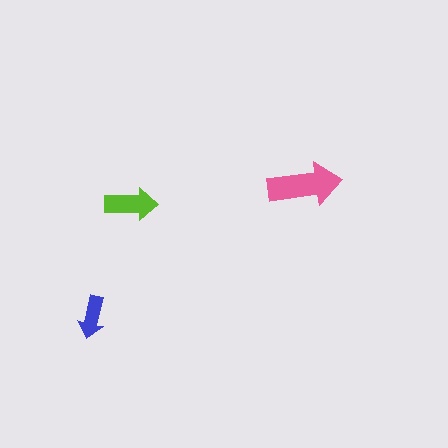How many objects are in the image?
There are 3 objects in the image.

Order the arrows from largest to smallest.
the pink one, the lime one, the blue one.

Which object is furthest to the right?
The pink arrow is rightmost.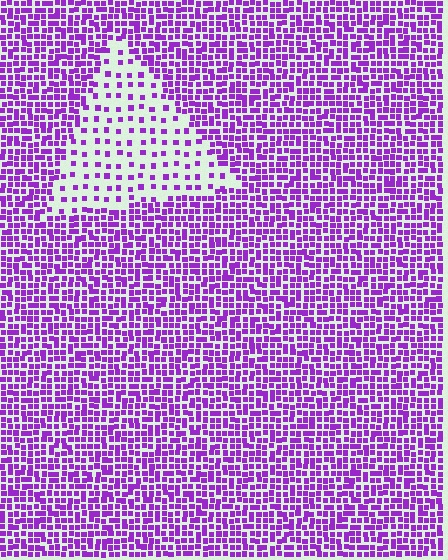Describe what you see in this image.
The image contains small purple elements arranged at two different densities. A triangle-shaped region is visible where the elements are less densely packed than the surrounding area.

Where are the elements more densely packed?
The elements are more densely packed outside the triangle boundary.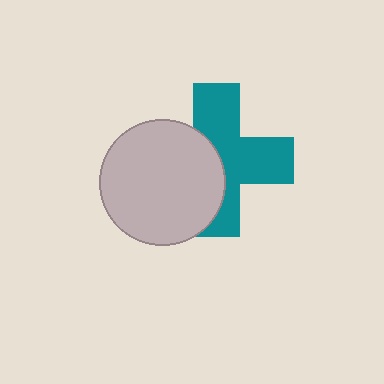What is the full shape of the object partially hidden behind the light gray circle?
The partially hidden object is a teal cross.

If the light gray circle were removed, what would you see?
You would see the complete teal cross.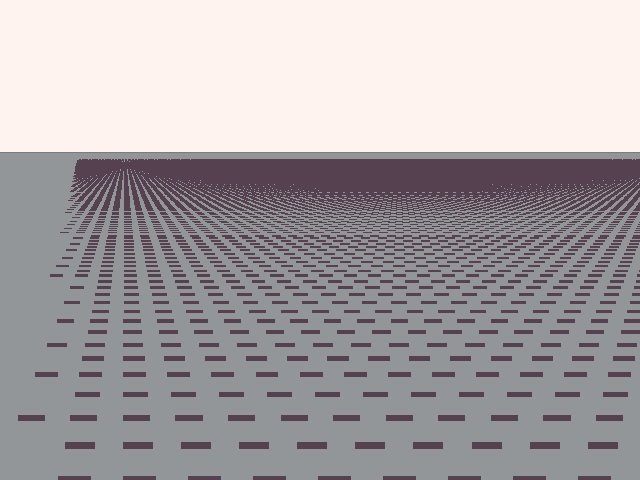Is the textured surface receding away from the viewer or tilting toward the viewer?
The surface is receding away from the viewer. Texture elements get smaller and denser toward the top.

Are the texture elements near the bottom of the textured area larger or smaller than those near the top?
Larger. Near the bottom, elements are closer to the viewer and appear at a bigger on-screen size.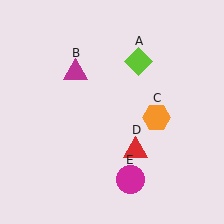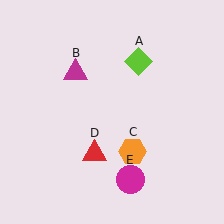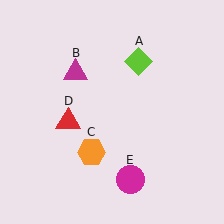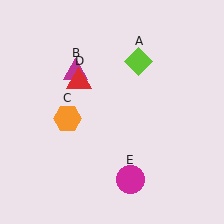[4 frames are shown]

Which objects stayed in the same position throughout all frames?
Lime diamond (object A) and magenta triangle (object B) and magenta circle (object E) remained stationary.